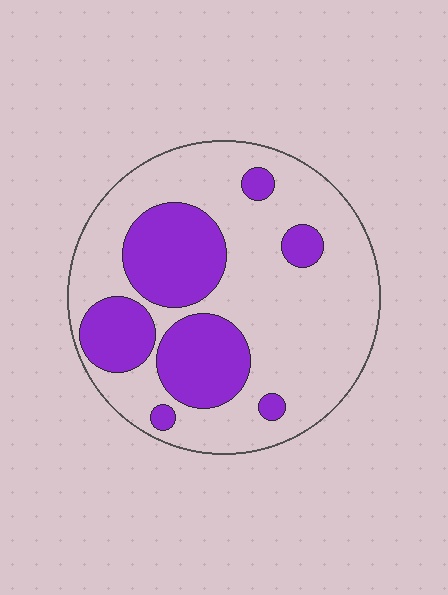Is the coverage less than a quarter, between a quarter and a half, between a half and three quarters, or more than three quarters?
Between a quarter and a half.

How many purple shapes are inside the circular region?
7.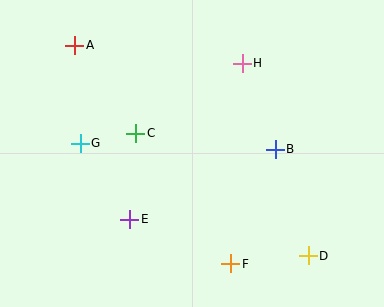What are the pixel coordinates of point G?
Point G is at (80, 143).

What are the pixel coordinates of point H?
Point H is at (242, 63).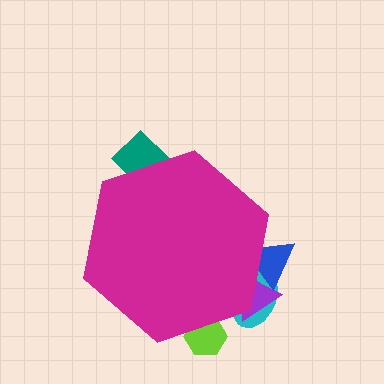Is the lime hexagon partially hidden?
Yes, the lime hexagon is partially hidden behind the magenta hexagon.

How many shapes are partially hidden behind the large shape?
5 shapes are partially hidden.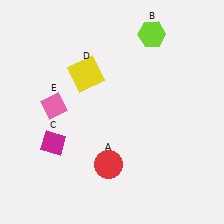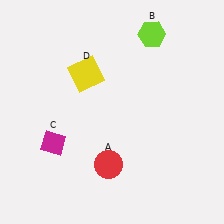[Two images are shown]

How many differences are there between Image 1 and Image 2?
There is 1 difference between the two images.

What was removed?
The pink diamond (E) was removed in Image 2.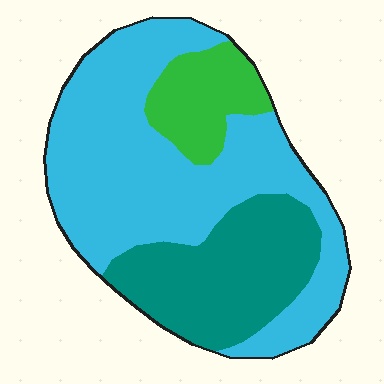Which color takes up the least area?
Green, at roughly 15%.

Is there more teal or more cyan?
Cyan.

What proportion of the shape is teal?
Teal covers roughly 30% of the shape.